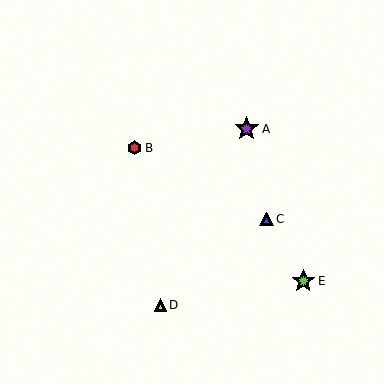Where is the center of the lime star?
The center of the lime star is at (303, 281).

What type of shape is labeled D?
Shape D is a yellow triangle.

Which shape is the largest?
The purple star (labeled A) is the largest.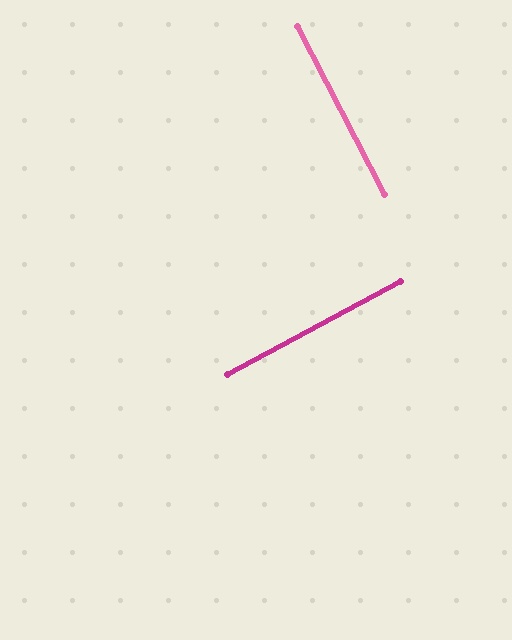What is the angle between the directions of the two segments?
Approximately 89 degrees.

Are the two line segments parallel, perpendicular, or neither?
Perpendicular — they meet at approximately 89°.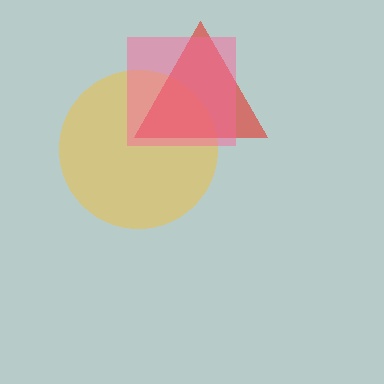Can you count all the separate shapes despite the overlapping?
Yes, there are 3 separate shapes.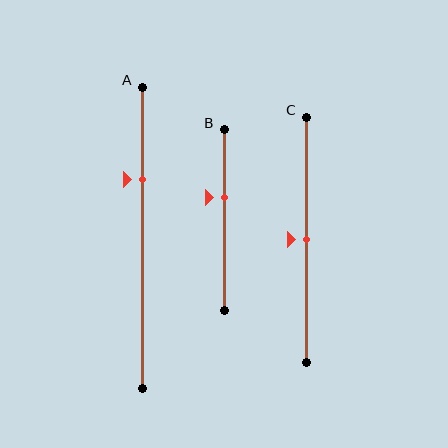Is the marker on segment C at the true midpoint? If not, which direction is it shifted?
Yes, the marker on segment C is at the true midpoint.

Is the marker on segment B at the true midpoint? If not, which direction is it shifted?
No, the marker on segment B is shifted upward by about 13% of the segment length.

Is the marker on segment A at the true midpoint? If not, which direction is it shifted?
No, the marker on segment A is shifted upward by about 19% of the segment length.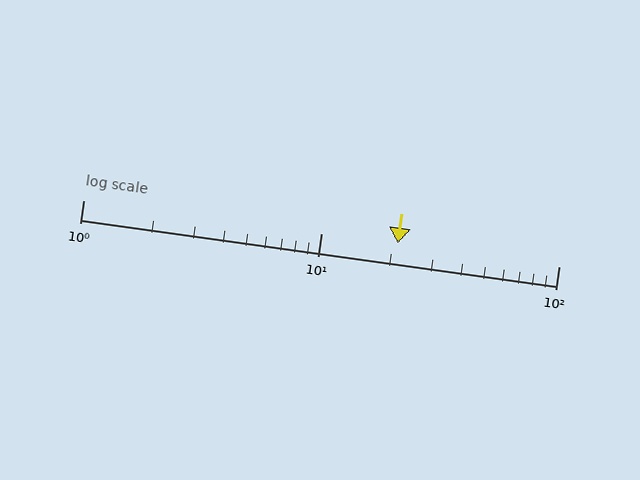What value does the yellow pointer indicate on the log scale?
The pointer indicates approximately 21.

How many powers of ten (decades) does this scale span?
The scale spans 2 decades, from 1 to 100.